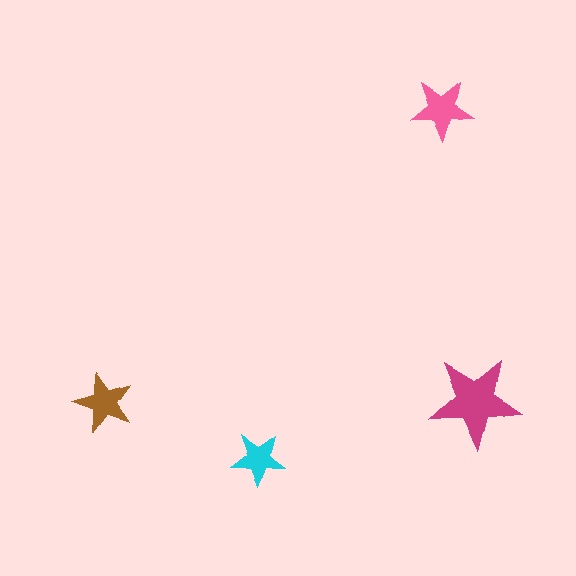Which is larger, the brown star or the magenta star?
The magenta one.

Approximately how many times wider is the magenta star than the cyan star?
About 1.5 times wider.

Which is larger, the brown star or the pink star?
The pink one.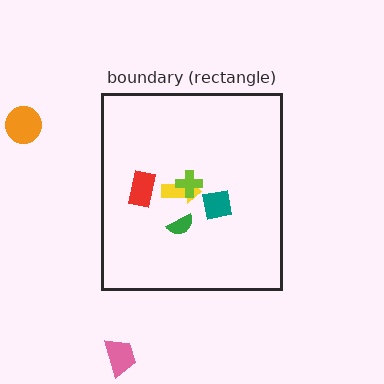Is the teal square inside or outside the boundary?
Inside.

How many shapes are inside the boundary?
5 inside, 2 outside.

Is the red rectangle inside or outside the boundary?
Inside.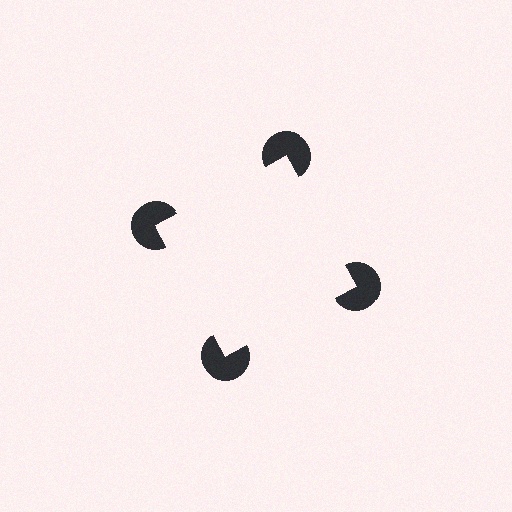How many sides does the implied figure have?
4 sides.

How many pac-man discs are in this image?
There are 4 — one at each vertex of the illusory square.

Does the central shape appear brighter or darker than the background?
It typically appears slightly brighter than the background, even though no actual brightness change is drawn.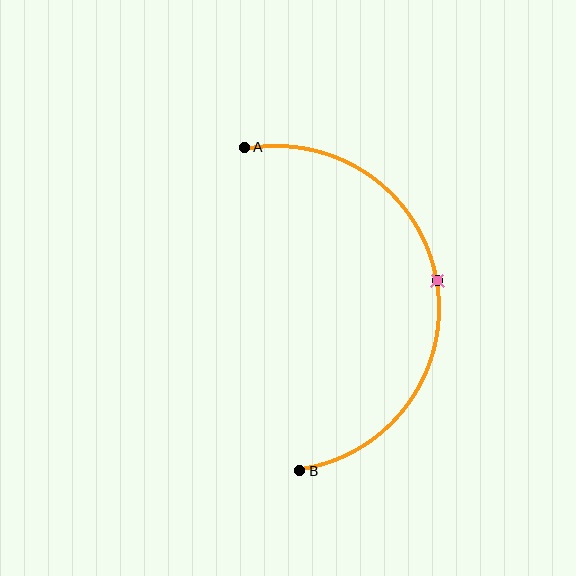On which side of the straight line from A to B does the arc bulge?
The arc bulges to the right of the straight line connecting A and B.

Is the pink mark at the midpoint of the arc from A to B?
Yes. The pink mark lies on the arc at equal arc-length from both A and B — it is the arc midpoint.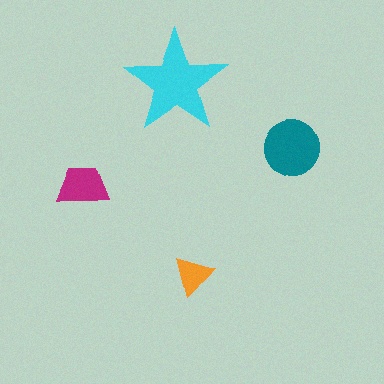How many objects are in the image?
There are 4 objects in the image.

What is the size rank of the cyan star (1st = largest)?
1st.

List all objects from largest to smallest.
The cyan star, the teal circle, the magenta trapezoid, the orange triangle.